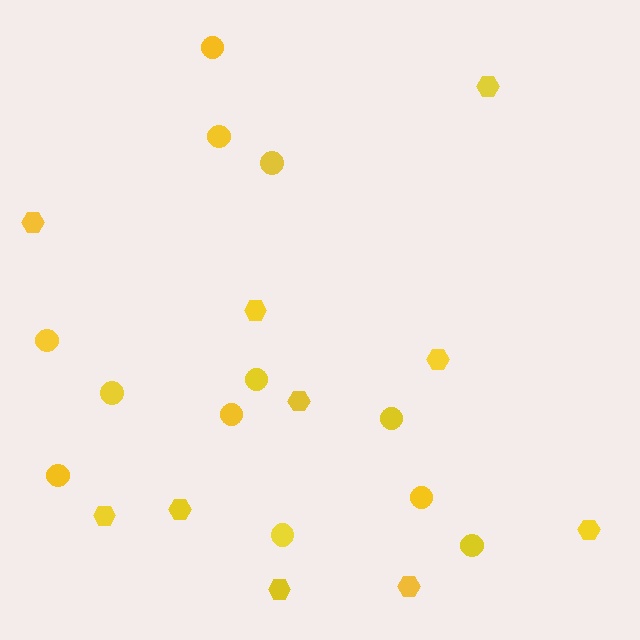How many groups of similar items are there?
There are 2 groups: one group of circles (12) and one group of hexagons (10).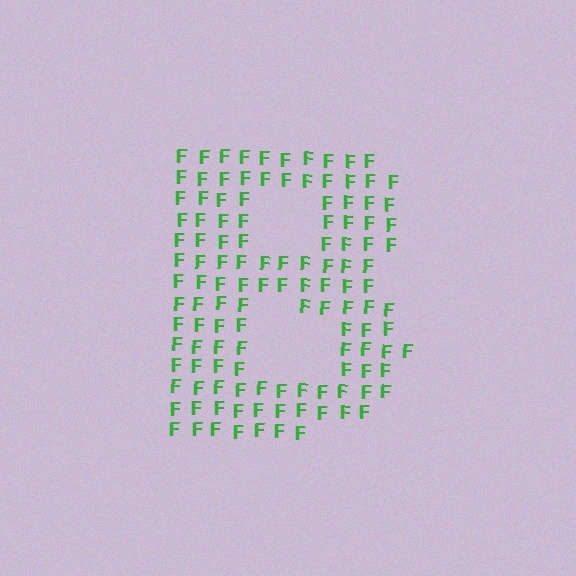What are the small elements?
The small elements are letter F's.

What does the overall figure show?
The overall figure shows the letter B.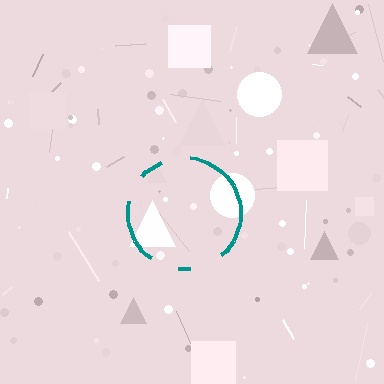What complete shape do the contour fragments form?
The contour fragments form a circle.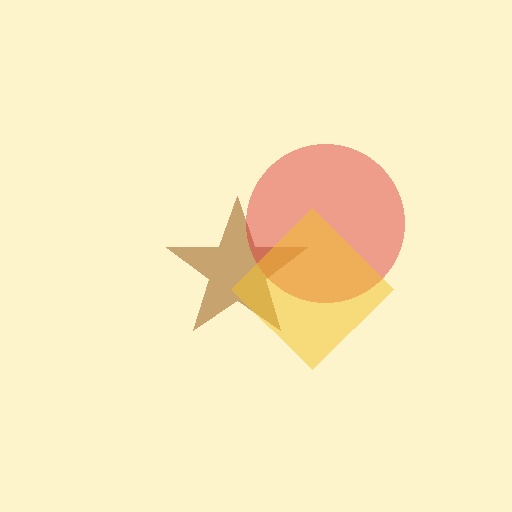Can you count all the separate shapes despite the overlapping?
Yes, there are 3 separate shapes.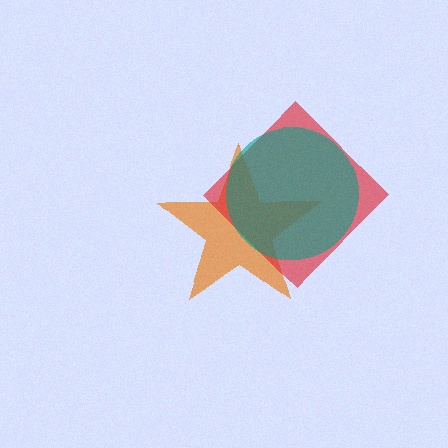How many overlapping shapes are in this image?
There are 3 overlapping shapes in the image.